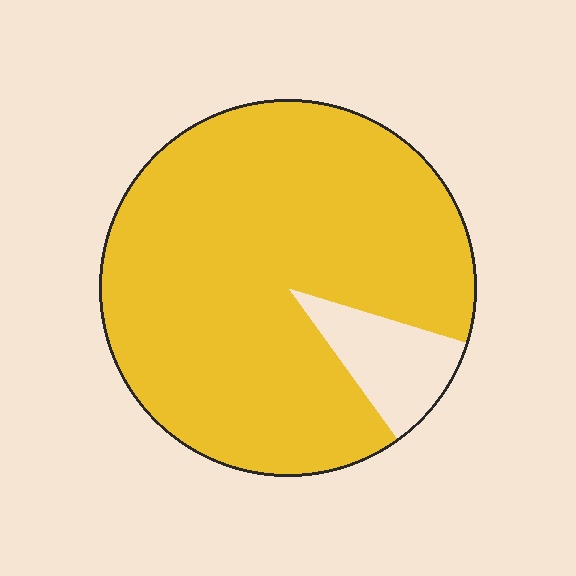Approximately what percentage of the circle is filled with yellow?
Approximately 90%.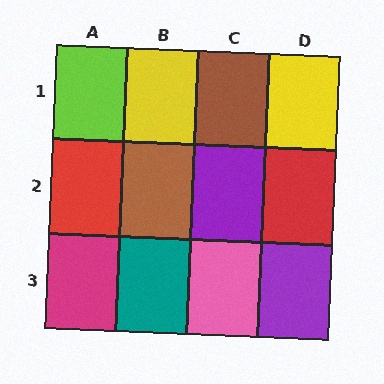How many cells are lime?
1 cell is lime.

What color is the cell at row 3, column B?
Teal.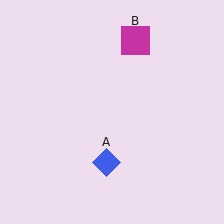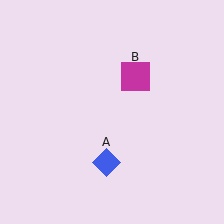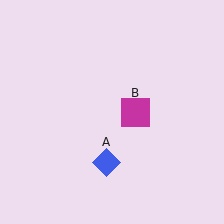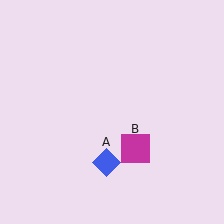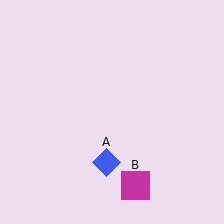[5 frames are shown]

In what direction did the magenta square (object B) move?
The magenta square (object B) moved down.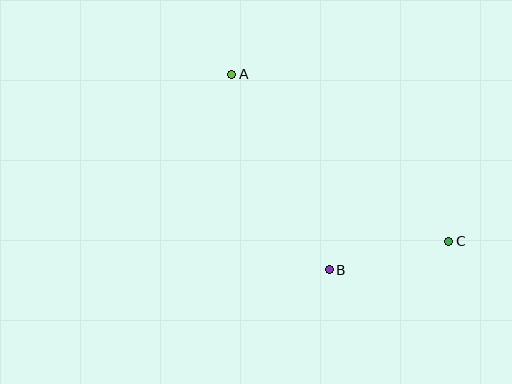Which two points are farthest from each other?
Points A and C are farthest from each other.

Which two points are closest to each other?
Points B and C are closest to each other.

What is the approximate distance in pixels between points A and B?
The distance between A and B is approximately 219 pixels.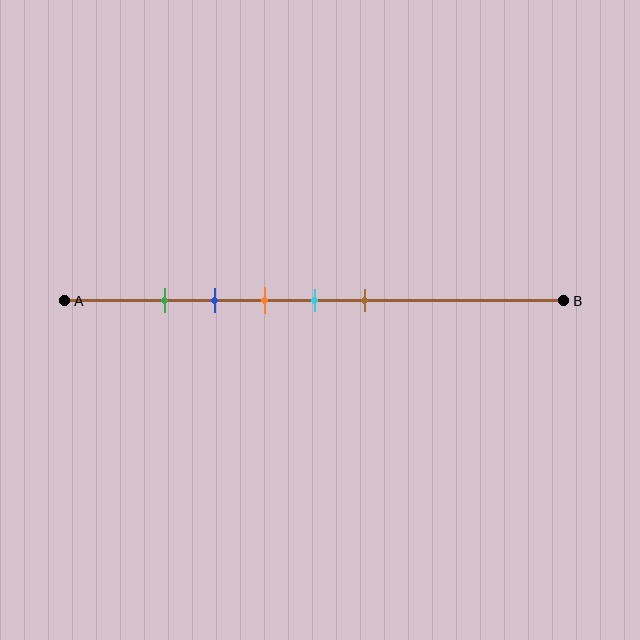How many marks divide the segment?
There are 5 marks dividing the segment.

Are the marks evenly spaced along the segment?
Yes, the marks are approximately evenly spaced.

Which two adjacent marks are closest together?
The green and blue marks are the closest adjacent pair.